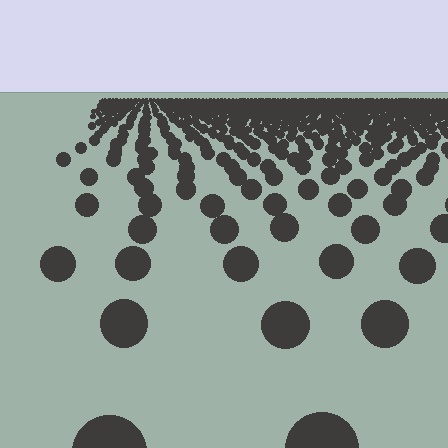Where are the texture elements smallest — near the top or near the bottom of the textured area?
Near the top.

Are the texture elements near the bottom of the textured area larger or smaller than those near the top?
Larger. Near the bottom, elements are closer to the viewer and appear at a bigger on-screen size.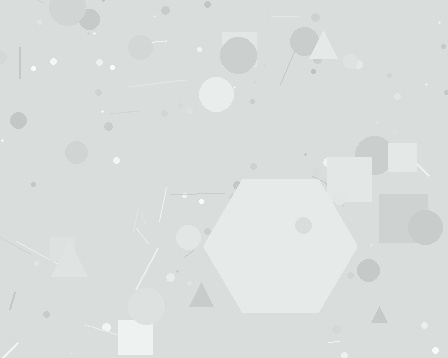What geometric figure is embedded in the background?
A hexagon is embedded in the background.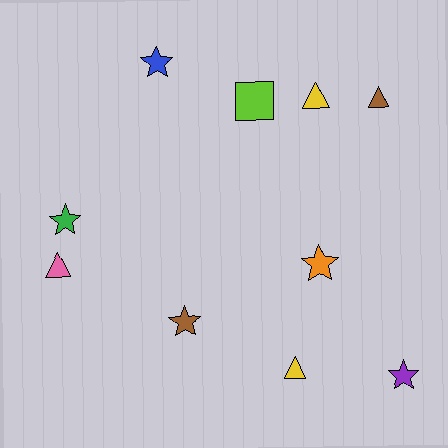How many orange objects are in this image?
There is 1 orange object.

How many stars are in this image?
There are 5 stars.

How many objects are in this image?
There are 10 objects.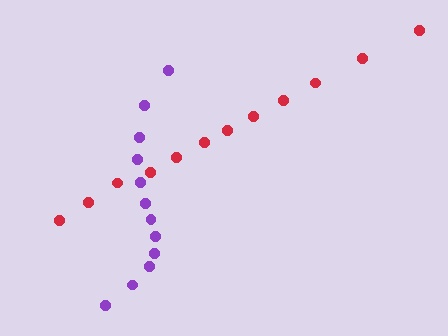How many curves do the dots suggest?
There are 2 distinct paths.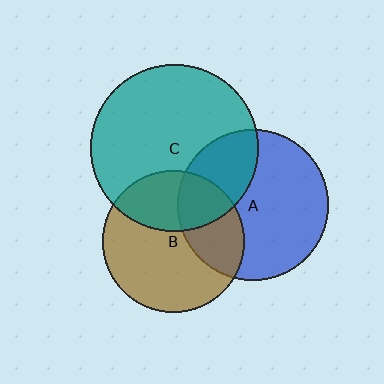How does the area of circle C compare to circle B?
Approximately 1.4 times.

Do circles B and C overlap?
Yes.